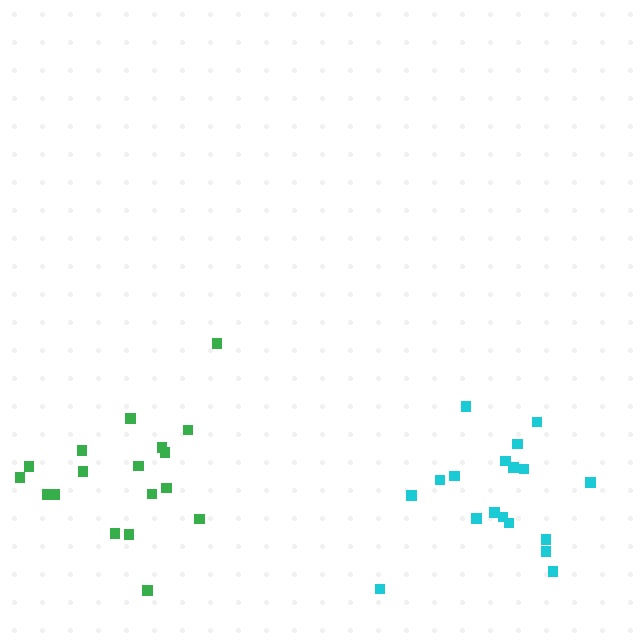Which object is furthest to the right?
The cyan cluster is rightmost.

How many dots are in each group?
Group 1: 19 dots, Group 2: 18 dots (37 total).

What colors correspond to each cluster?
The clusters are colored: green, cyan.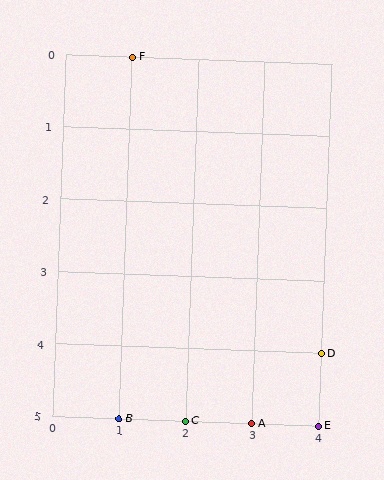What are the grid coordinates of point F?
Point F is at grid coordinates (1, 0).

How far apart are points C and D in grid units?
Points C and D are 2 columns and 1 row apart (about 2.2 grid units diagonally).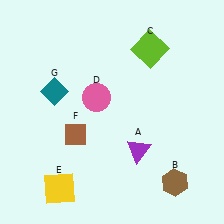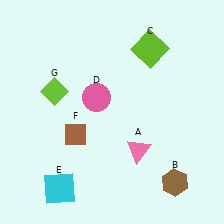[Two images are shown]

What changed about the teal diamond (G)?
In Image 1, G is teal. In Image 2, it changed to lime.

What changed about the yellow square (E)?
In Image 1, E is yellow. In Image 2, it changed to cyan.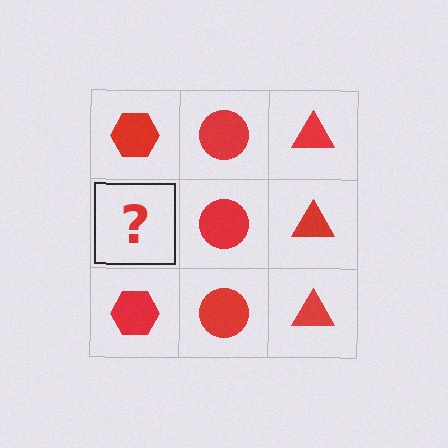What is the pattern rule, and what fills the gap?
The rule is that each column has a consistent shape. The gap should be filled with a red hexagon.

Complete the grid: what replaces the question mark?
The question mark should be replaced with a red hexagon.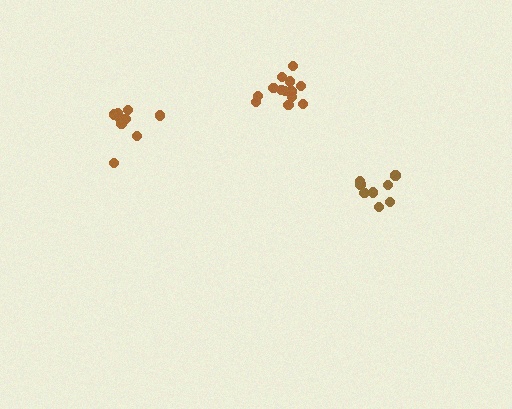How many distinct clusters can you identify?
There are 3 distinct clusters.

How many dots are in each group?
Group 1: 10 dots, Group 2: 8 dots, Group 3: 13 dots (31 total).